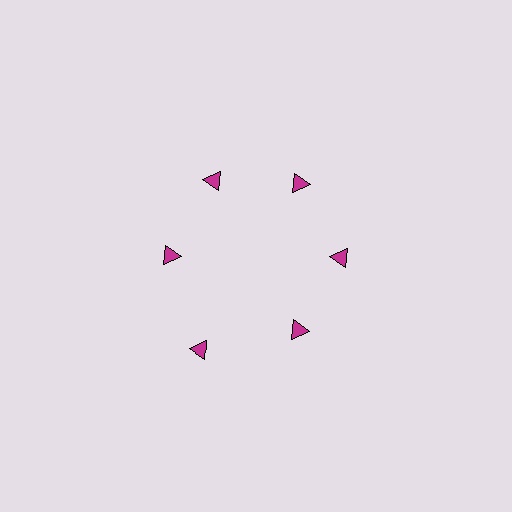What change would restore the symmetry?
The symmetry would be restored by moving it inward, back onto the ring so that all 6 triangles sit at equal angles and equal distance from the center.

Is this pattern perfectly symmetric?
No. The 6 magenta triangles are arranged in a ring, but one element near the 7 o'clock position is pushed outward from the center, breaking the 6-fold rotational symmetry.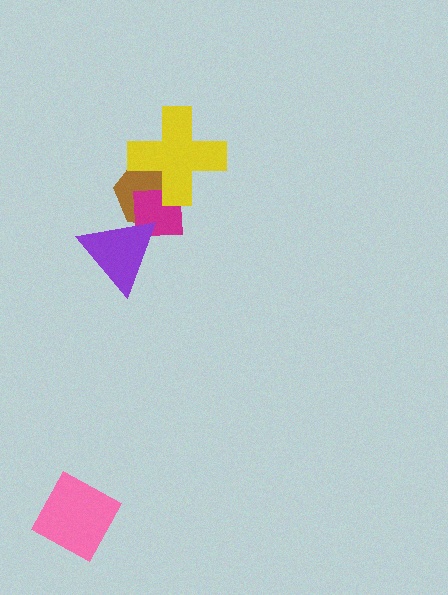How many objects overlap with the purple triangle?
2 objects overlap with the purple triangle.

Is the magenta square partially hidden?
Yes, it is partially covered by another shape.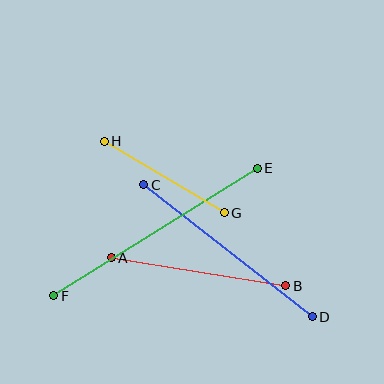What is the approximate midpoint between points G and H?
The midpoint is at approximately (164, 177) pixels.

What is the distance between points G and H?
The distance is approximately 140 pixels.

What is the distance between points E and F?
The distance is approximately 240 pixels.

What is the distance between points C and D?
The distance is approximately 214 pixels.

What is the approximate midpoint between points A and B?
The midpoint is at approximately (198, 272) pixels.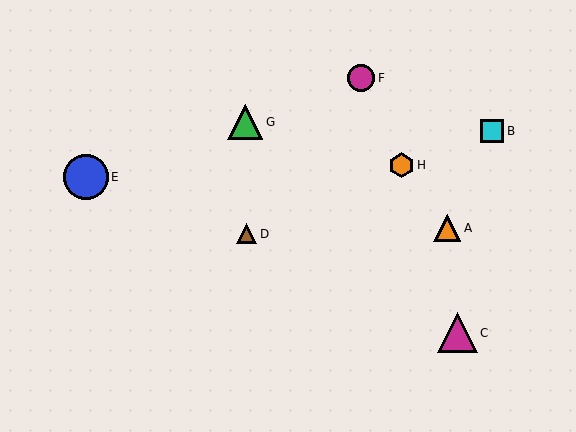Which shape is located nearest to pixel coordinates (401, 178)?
The orange hexagon (labeled H) at (402, 165) is nearest to that location.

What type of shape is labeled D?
Shape D is a brown triangle.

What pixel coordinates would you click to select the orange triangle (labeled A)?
Click at (447, 228) to select the orange triangle A.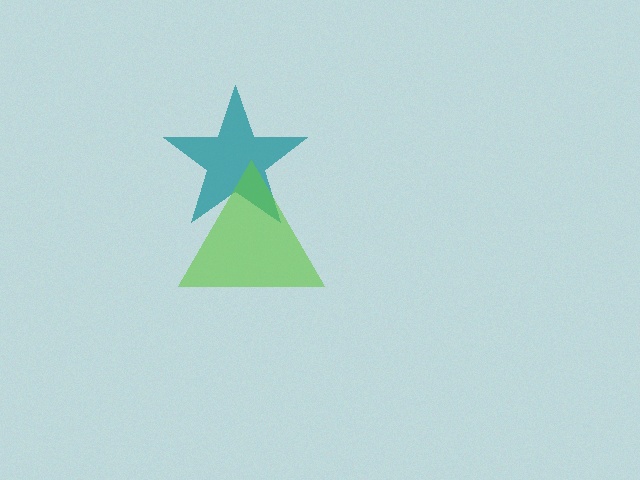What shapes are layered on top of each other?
The layered shapes are: a teal star, a lime triangle.